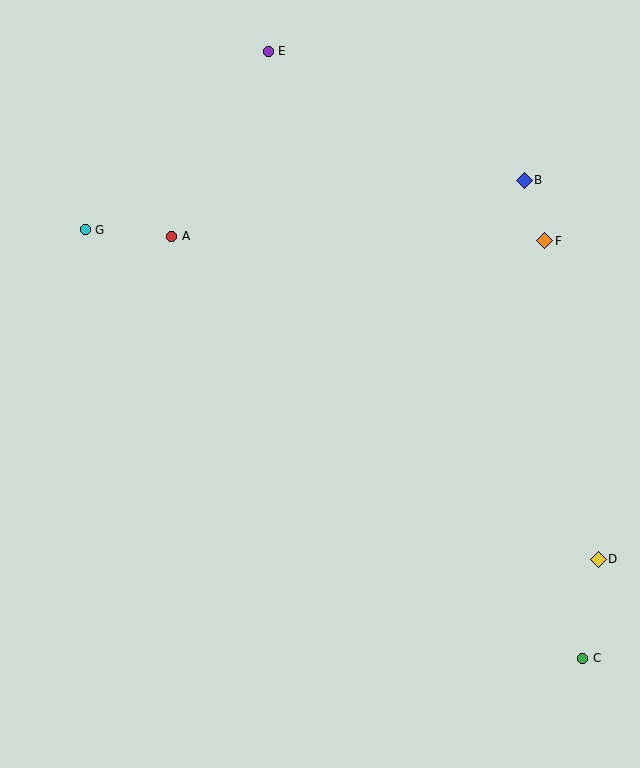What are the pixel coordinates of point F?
Point F is at (545, 241).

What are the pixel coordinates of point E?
Point E is at (268, 51).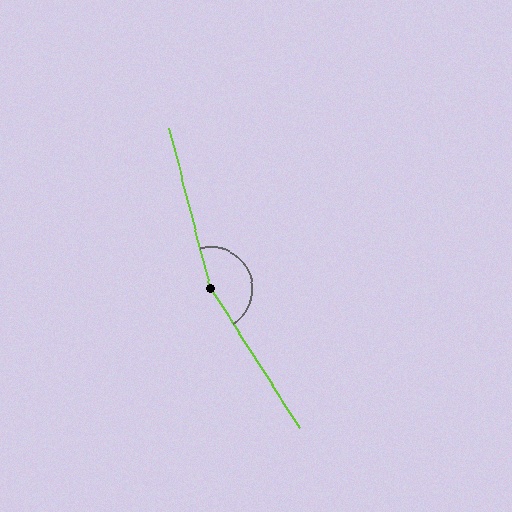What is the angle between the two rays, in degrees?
Approximately 162 degrees.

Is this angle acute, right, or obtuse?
It is obtuse.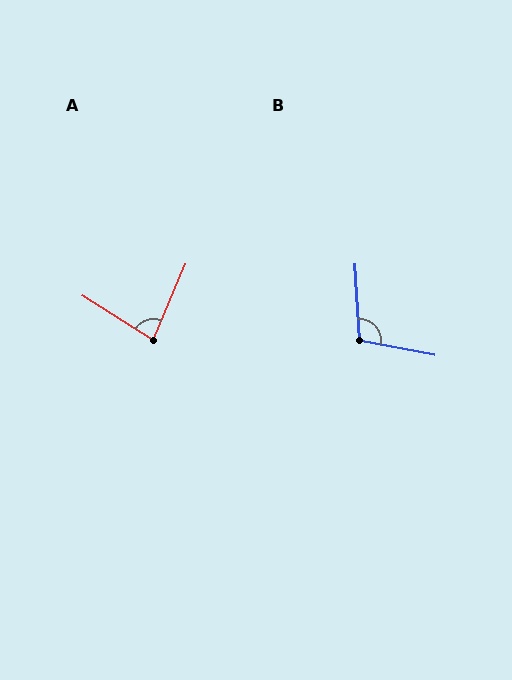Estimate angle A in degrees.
Approximately 81 degrees.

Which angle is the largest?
B, at approximately 104 degrees.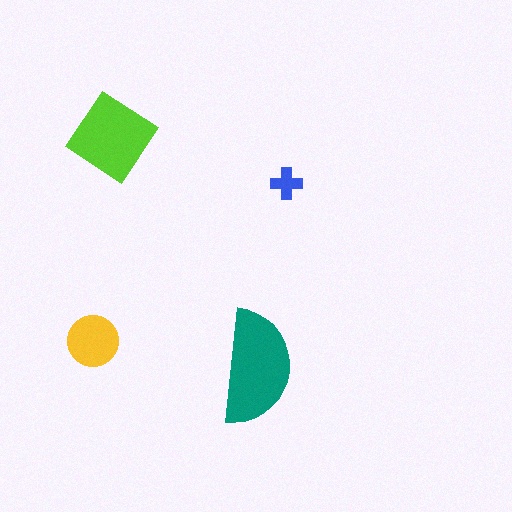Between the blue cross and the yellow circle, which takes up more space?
The yellow circle.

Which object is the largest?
The teal semicircle.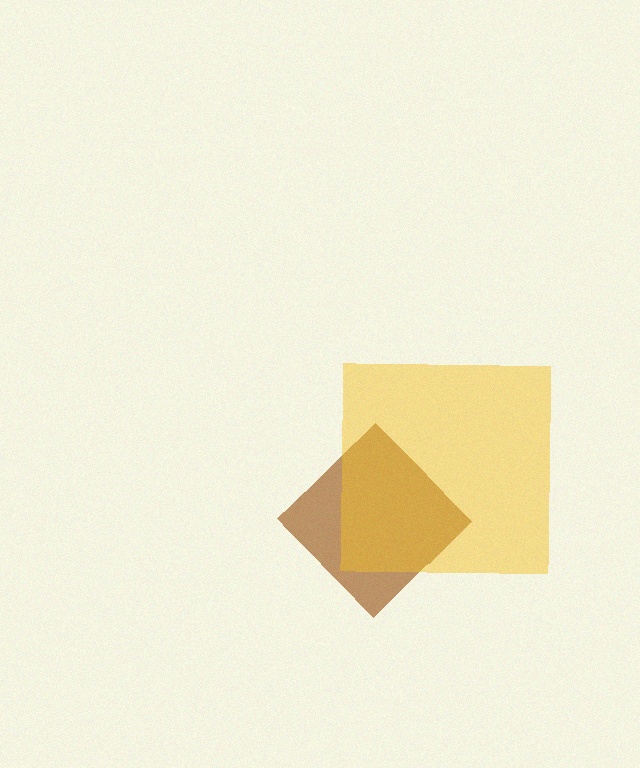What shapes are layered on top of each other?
The layered shapes are: a brown diamond, a yellow square.